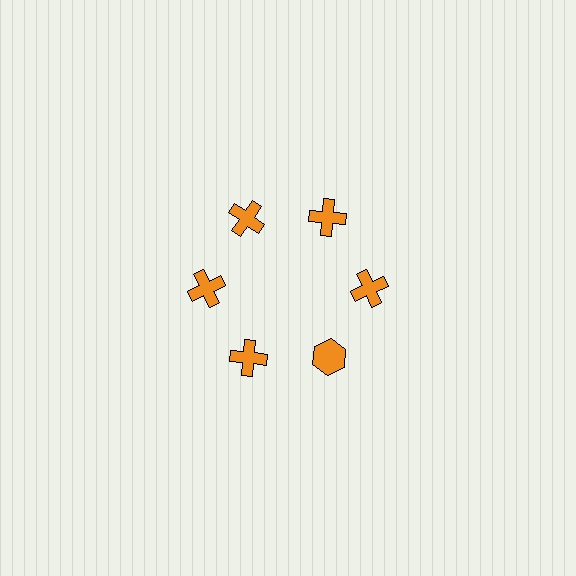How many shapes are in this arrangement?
There are 6 shapes arranged in a ring pattern.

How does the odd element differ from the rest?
It has a different shape: hexagon instead of cross.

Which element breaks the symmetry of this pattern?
The orange hexagon at roughly the 5 o'clock position breaks the symmetry. All other shapes are orange crosses.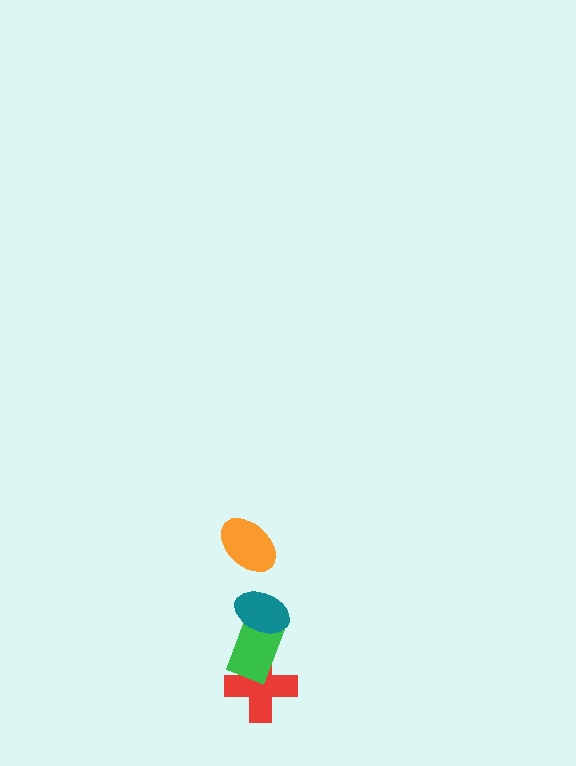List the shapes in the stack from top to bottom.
From top to bottom: the orange ellipse, the teal ellipse, the green rectangle, the red cross.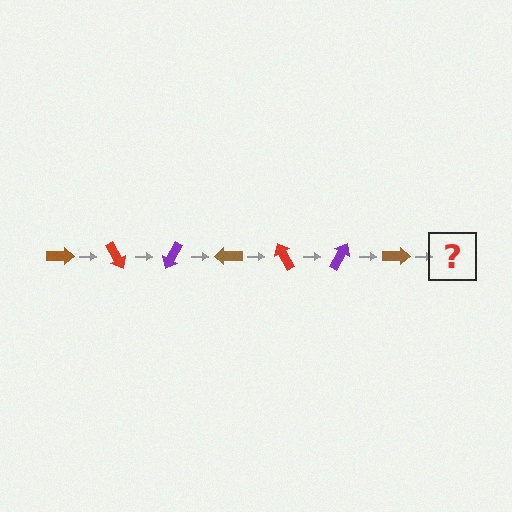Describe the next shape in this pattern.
It should be a red arrow, rotated 420 degrees from the start.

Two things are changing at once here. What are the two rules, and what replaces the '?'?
The two rules are that it rotates 60 degrees each step and the color cycles through brown, red, and purple. The '?' should be a red arrow, rotated 420 degrees from the start.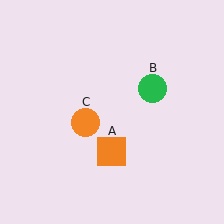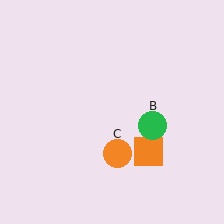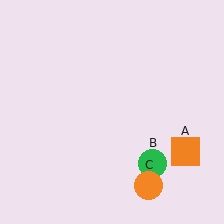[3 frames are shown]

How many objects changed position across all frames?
3 objects changed position: orange square (object A), green circle (object B), orange circle (object C).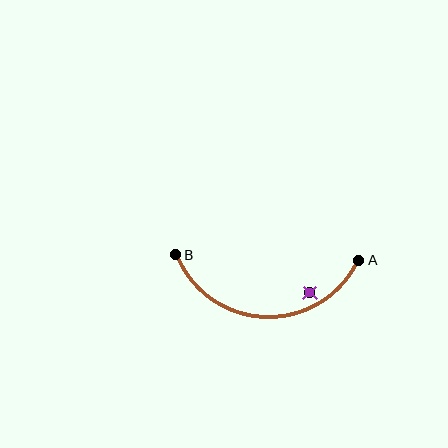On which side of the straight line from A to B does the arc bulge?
The arc bulges below the straight line connecting A and B.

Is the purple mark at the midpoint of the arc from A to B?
No — the purple mark does not lie on the arc at all. It sits slightly inside the curve.